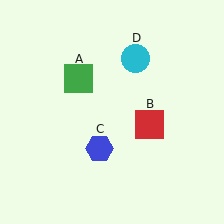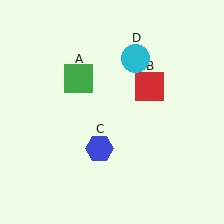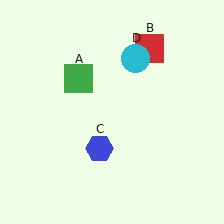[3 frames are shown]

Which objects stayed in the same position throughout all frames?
Green square (object A) and blue hexagon (object C) and cyan circle (object D) remained stationary.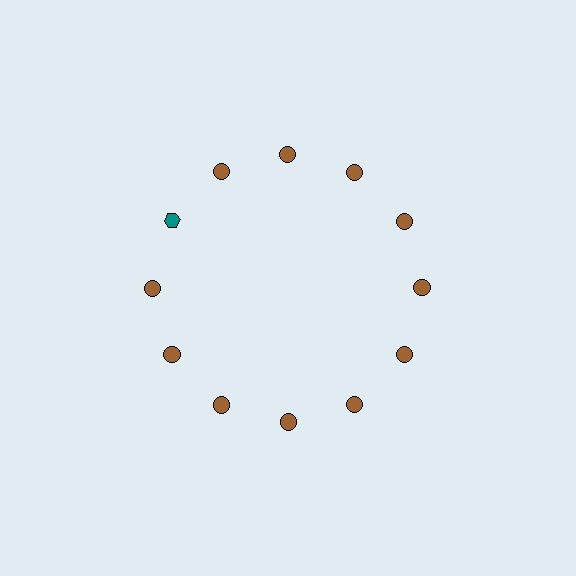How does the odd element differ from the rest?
It differs in both color (teal instead of brown) and shape (hexagon instead of circle).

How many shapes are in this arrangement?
There are 12 shapes arranged in a ring pattern.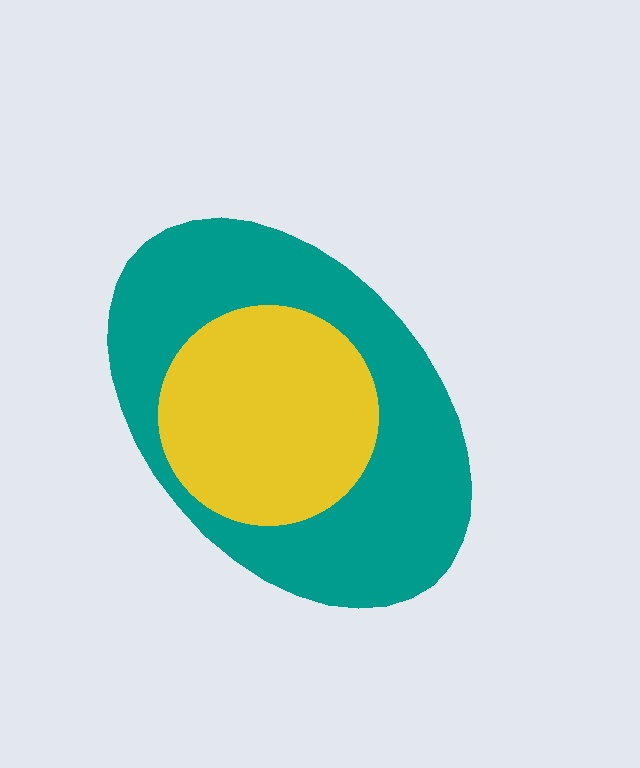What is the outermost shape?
The teal ellipse.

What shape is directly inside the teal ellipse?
The yellow circle.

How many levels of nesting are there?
2.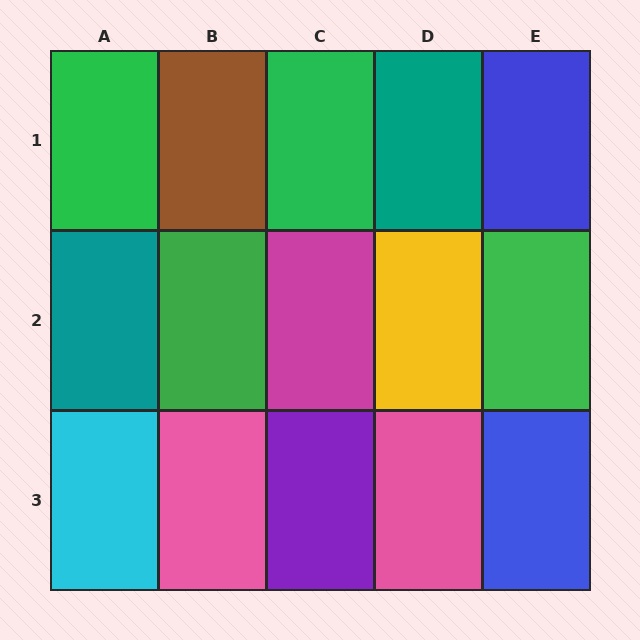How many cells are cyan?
1 cell is cyan.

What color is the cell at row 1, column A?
Green.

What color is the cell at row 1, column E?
Blue.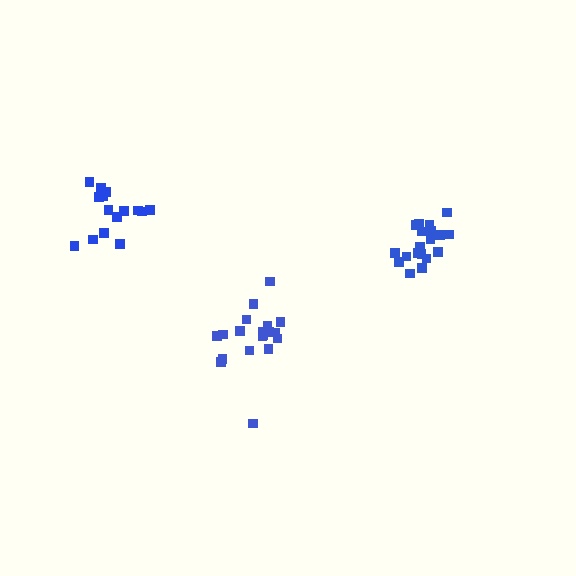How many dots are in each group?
Group 1: 19 dots, Group 2: 15 dots, Group 3: 20 dots (54 total).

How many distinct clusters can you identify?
There are 3 distinct clusters.